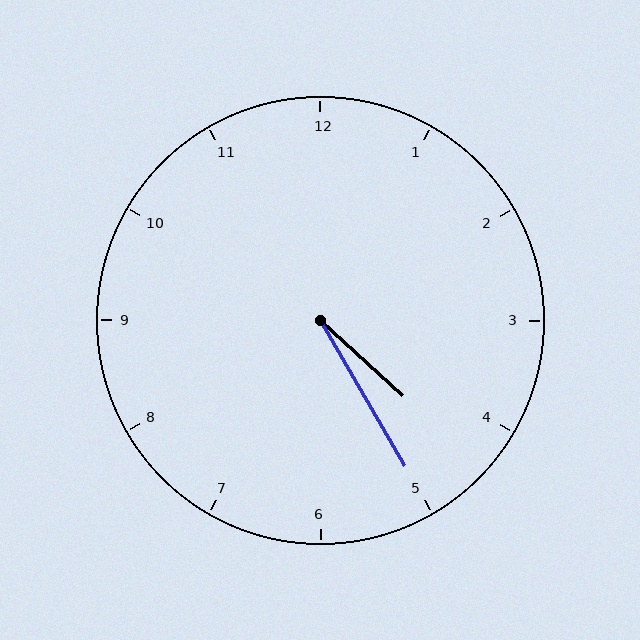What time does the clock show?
4:25.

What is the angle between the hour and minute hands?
Approximately 18 degrees.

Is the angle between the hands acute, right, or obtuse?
It is acute.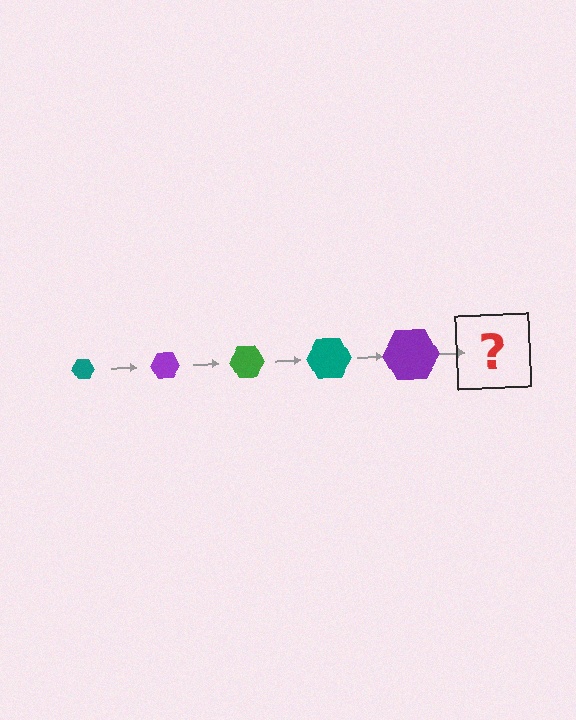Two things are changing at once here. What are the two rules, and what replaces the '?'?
The two rules are that the hexagon grows larger each step and the color cycles through teal, purple, and green. The '?' should be a green hexagon, larger than the previous one.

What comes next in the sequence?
The next element should be a green hexagon, larger than the previous one.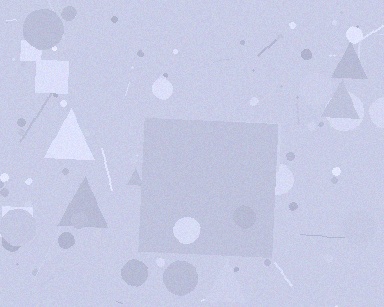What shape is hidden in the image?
A square is hidden in the image.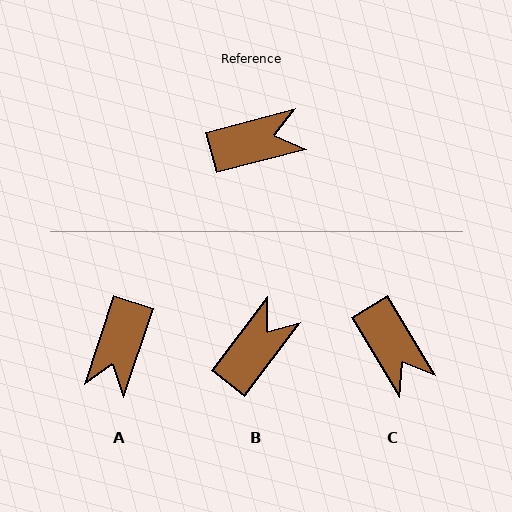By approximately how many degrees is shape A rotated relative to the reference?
Approximately 123 degrees clockwise.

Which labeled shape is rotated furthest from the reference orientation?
A, about 123 degrees away.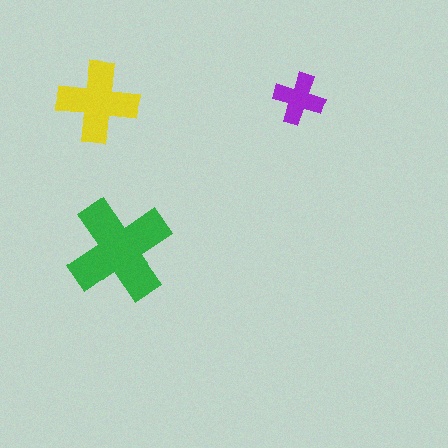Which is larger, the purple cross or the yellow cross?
The yellow one.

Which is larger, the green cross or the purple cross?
The green one.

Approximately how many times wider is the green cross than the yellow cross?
About 1.5 times wider.